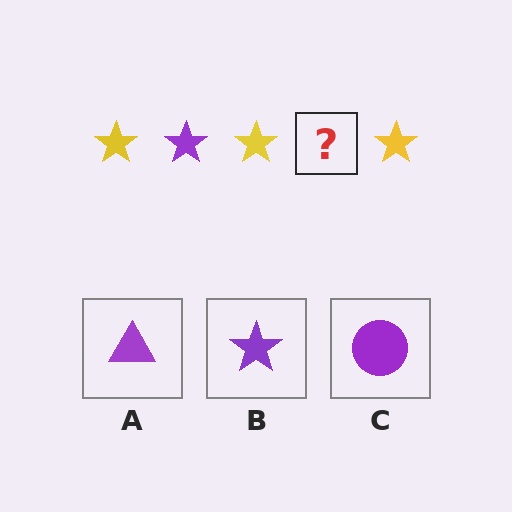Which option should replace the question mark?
Option B.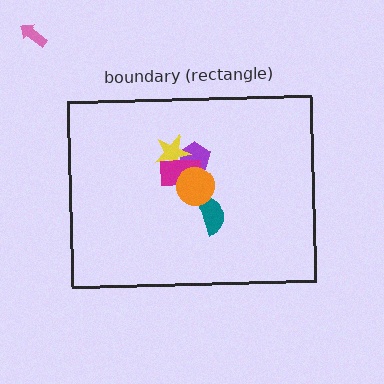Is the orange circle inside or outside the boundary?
Inside.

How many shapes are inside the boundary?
5 inside, 1 outside.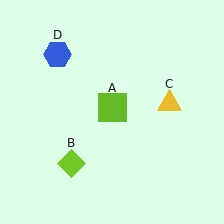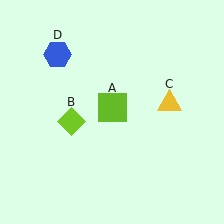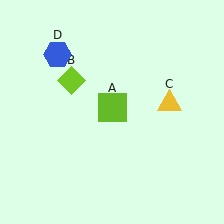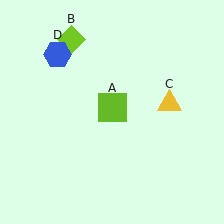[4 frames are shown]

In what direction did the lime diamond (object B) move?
The lime diamond (object B) moved up.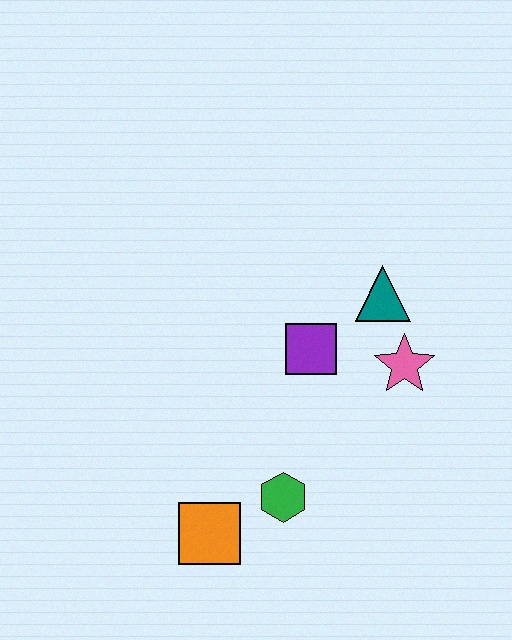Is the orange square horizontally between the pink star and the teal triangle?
No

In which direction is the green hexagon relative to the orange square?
The green hexagon is to the right of the orange square.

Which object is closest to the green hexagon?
The orange square is closest to the green hexagon.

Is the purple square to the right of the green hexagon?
Yes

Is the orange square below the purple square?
Yes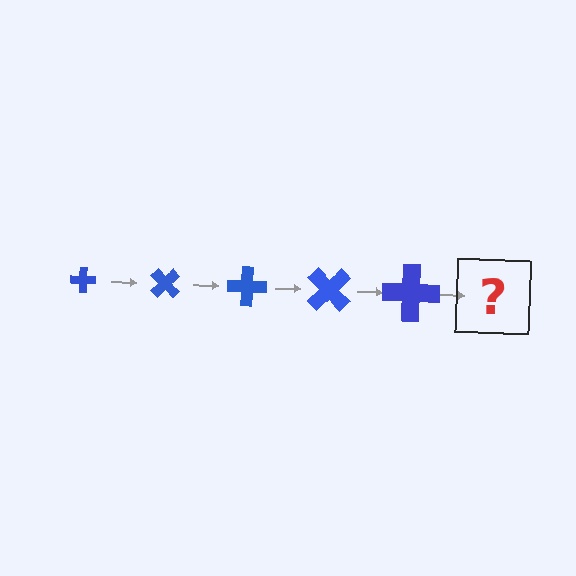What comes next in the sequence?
The next element should be a cross, larger than the previous one and rotated 225 degrees from the start.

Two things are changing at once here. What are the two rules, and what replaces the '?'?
The two rules are that the cross grows larger each step and it rotates 45 degrees each step. The '?' should be a cross, larger than the previous one and rotated 225 degrees from the start.